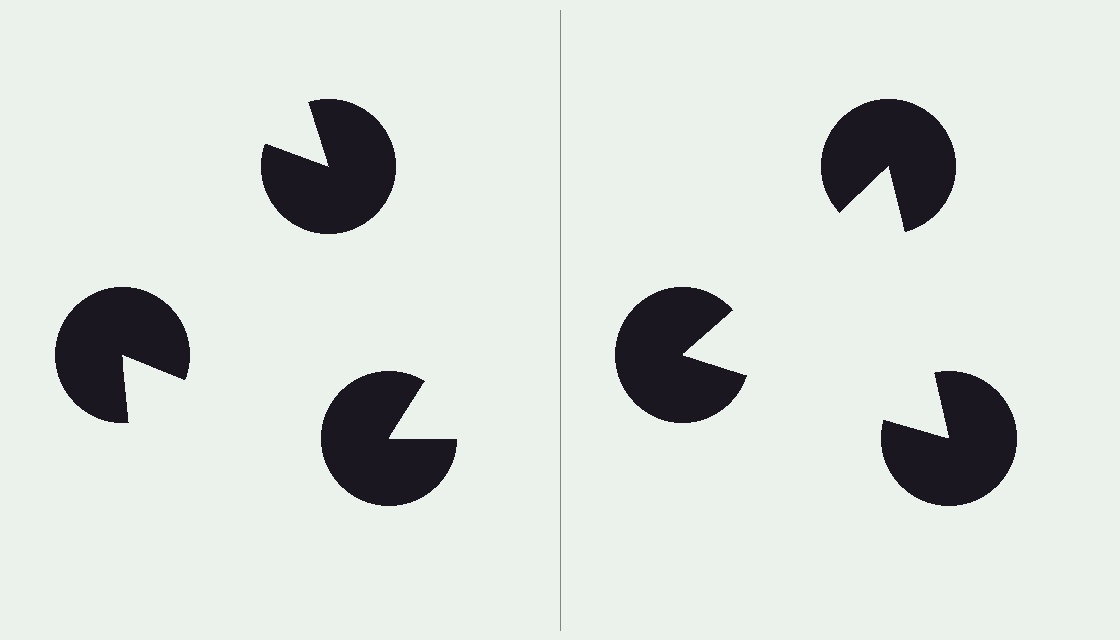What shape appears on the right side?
An illusory triangle.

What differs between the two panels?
The pac-man discs are positioned identically on both sides; only the wedge orientations differ. On the right they align to a triangle; on the left they are misaligned.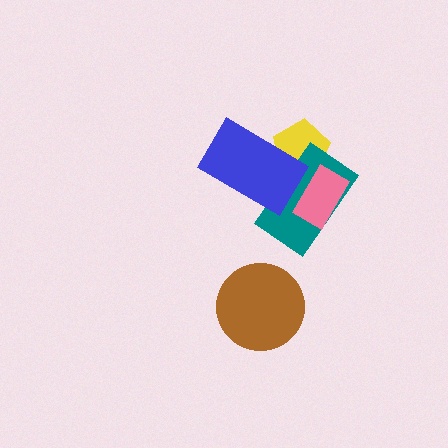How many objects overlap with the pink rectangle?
1 object overlaps with the pink rectangle.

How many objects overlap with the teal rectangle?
3 objects overlap with the teal rectangle.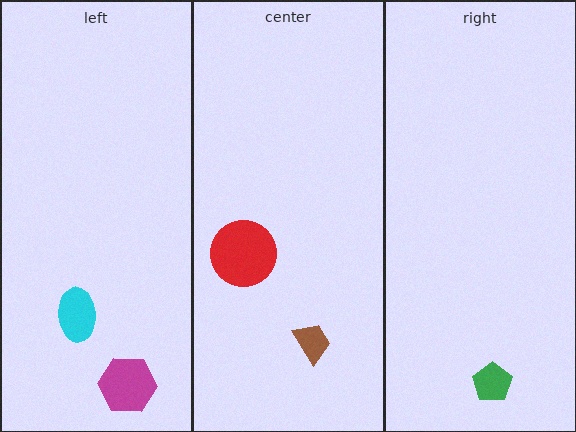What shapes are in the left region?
The cyan ellipse, the magenta hexagon.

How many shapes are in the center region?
2.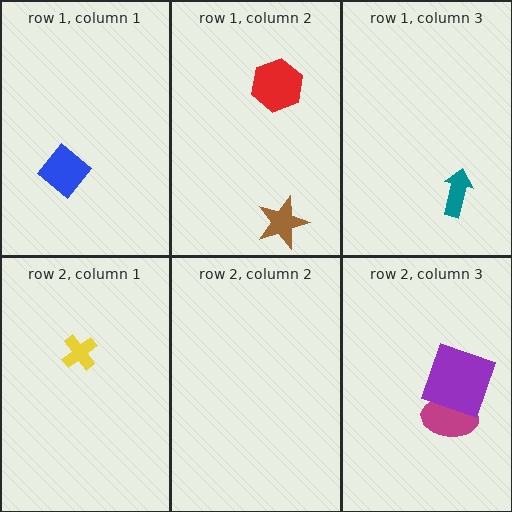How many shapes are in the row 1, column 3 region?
1.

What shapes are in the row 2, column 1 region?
The yellow cross.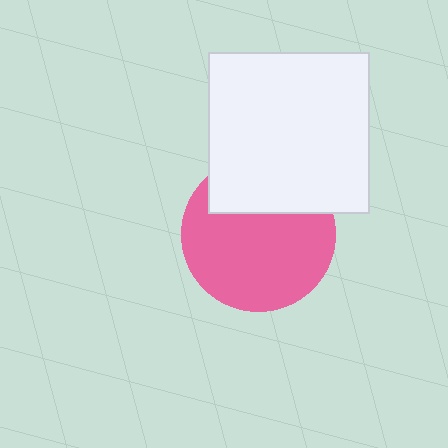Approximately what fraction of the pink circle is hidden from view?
Roughly 30% of the pink circle is hidden behind the white square.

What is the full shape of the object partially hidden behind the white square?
The partially hidden object is a pink circle.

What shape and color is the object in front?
The object in front is a white square.